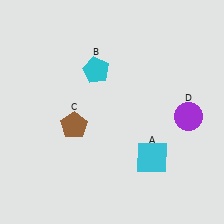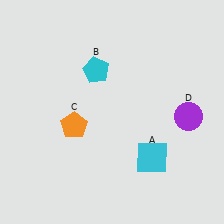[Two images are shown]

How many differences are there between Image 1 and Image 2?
There is 1 difference between the two images.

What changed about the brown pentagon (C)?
In Image 1, C is brown. In Image 2, it changed to orange.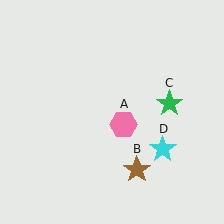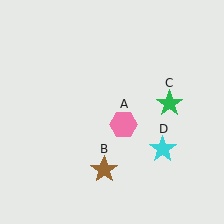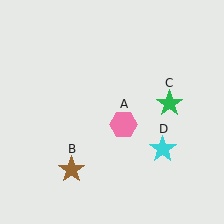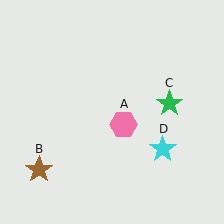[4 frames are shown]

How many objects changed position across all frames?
1 object changed position: brown star (object B).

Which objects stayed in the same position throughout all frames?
Pink hexagon (object A) and green star (object C) and cyan star (object D) remained stationary.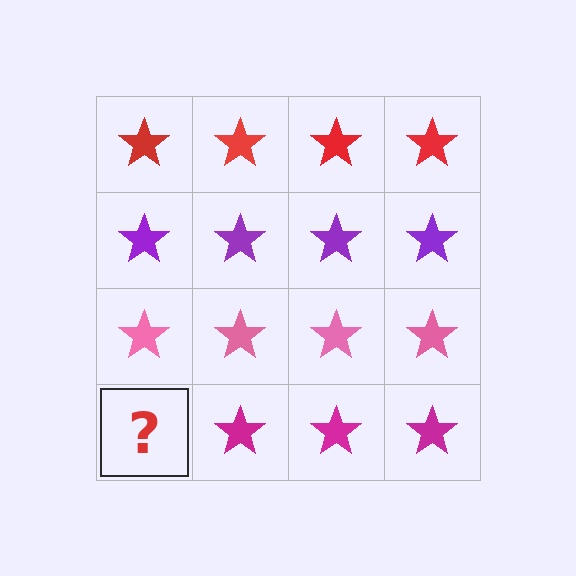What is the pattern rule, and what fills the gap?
The rule is that each row has a consistent color. The gap should be filled with a magenta star.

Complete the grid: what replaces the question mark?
The question mark should be replaced with a magenta star.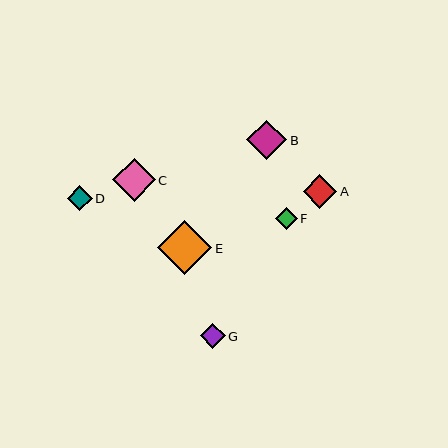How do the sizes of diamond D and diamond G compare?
Diamond D and diamond G are approximately the same size.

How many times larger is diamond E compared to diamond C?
Diamond E is approximately 1.3 times the size of diamond C.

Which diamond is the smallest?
Diamond F is the smallest with a size of approximately 22 pixels.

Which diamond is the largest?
Diamond E is the largest with a size of approximately 54 pixels.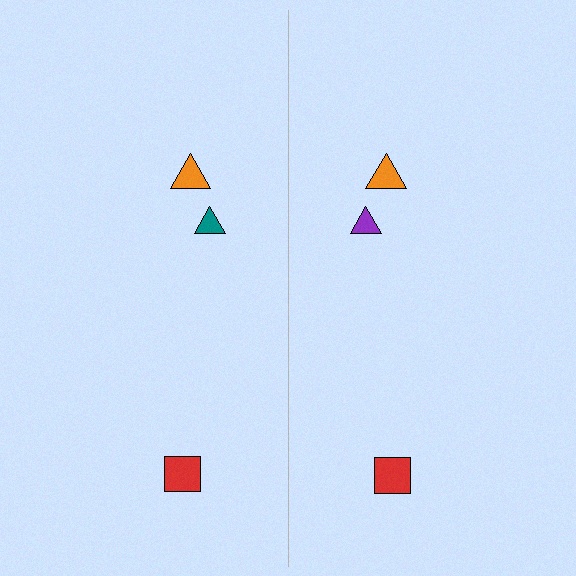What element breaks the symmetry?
The purple triangle on the right side breaks the symmetry — its mirror counterpart is teal.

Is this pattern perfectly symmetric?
No, the pattern is not perfectly symmetric. The purple triangle on the right side breaks the symmetry — its mirror counterpart is teal.